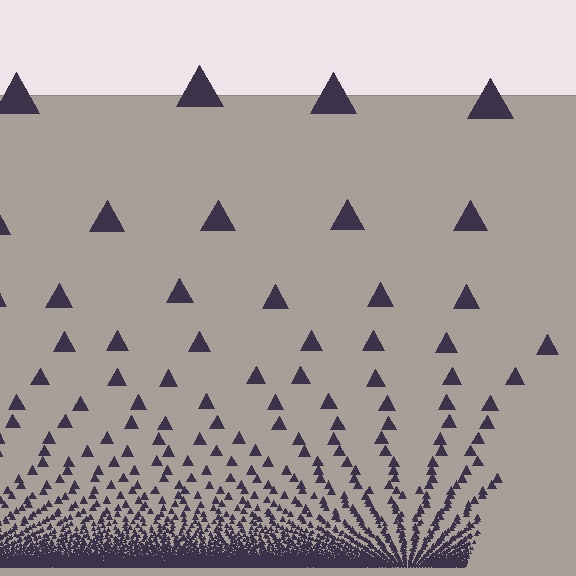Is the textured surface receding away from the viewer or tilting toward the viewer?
The surface appears to tilt toward the viewer. Texture elements get larger and sparser toward the top.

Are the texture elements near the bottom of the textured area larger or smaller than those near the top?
Smaller. The gradient is inverted — elements near the bottom are smaller and denser.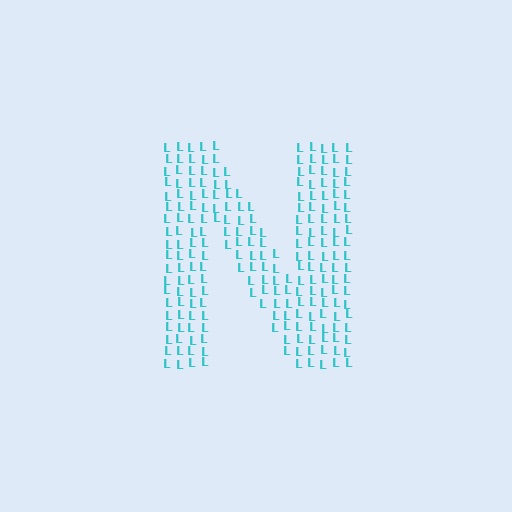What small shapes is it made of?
It is made of small letter L's.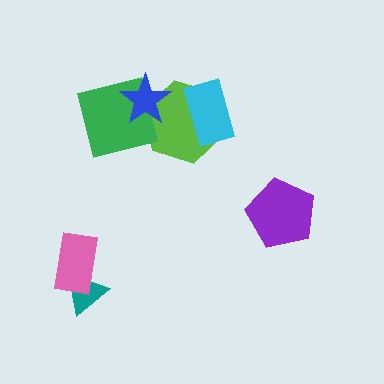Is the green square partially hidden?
Yes, it is partially covered by another shape.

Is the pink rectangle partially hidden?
No, no other shape covers it.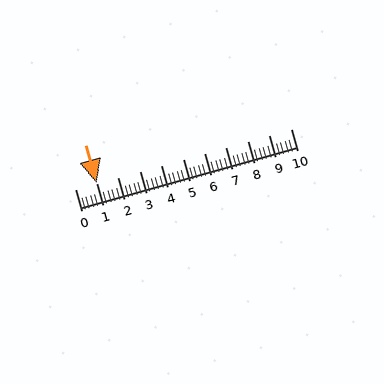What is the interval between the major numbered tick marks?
The major tick marks are spaced 1 units apart.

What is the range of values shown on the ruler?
The ruler shows values from 0 to 10.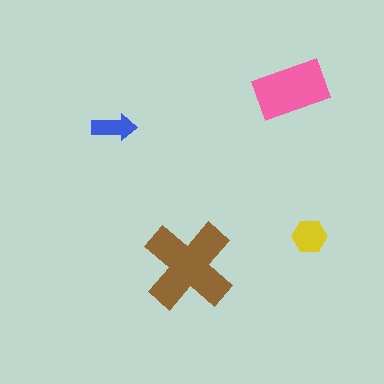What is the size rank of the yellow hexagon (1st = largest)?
3rd.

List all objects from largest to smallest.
The brown cross, the pink rectangle, the yellow hexagon, the blue arrow.